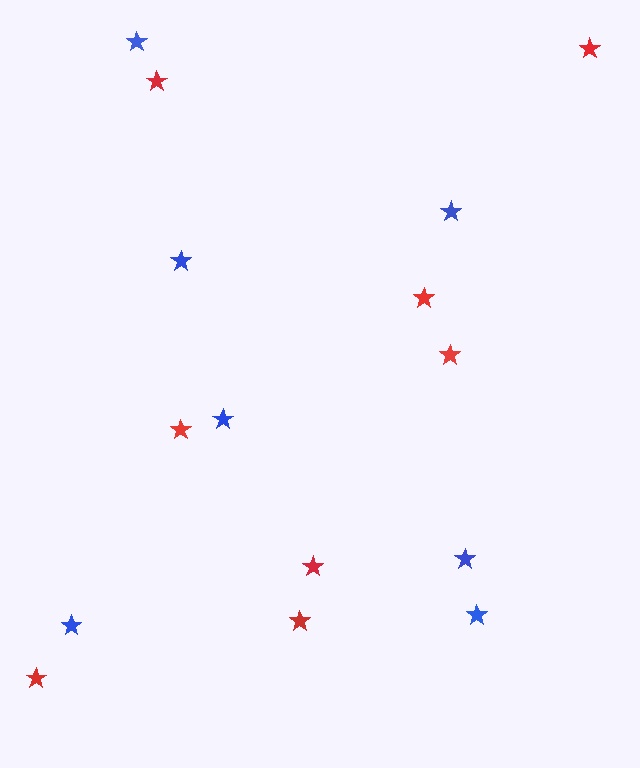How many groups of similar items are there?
There are 2 groups: one group of blue stars (7) and one group of red stars (8).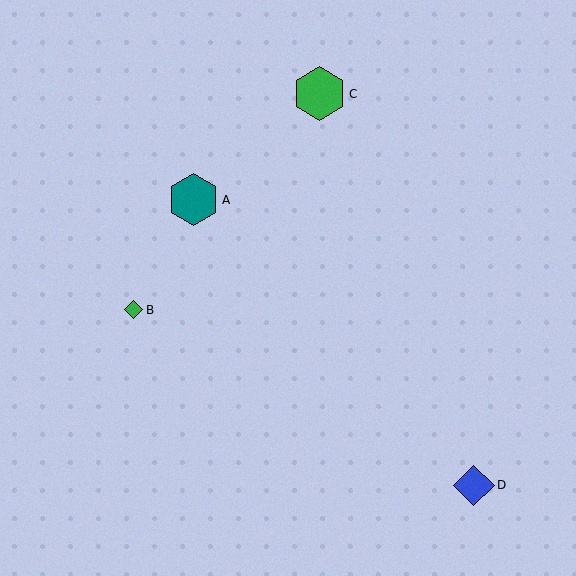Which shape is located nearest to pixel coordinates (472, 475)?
The blue diamond (labeled D) at (474, 485) is nearest to that location.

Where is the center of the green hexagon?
The center of the green hexagon is at (319, 94).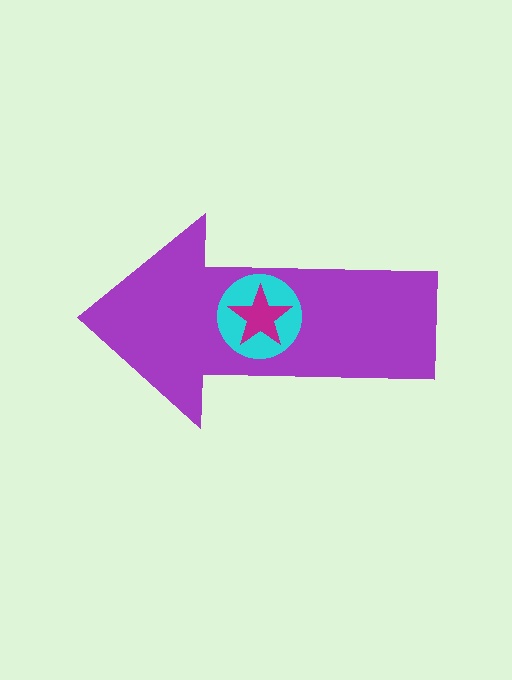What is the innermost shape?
The magenta star.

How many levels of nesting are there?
3.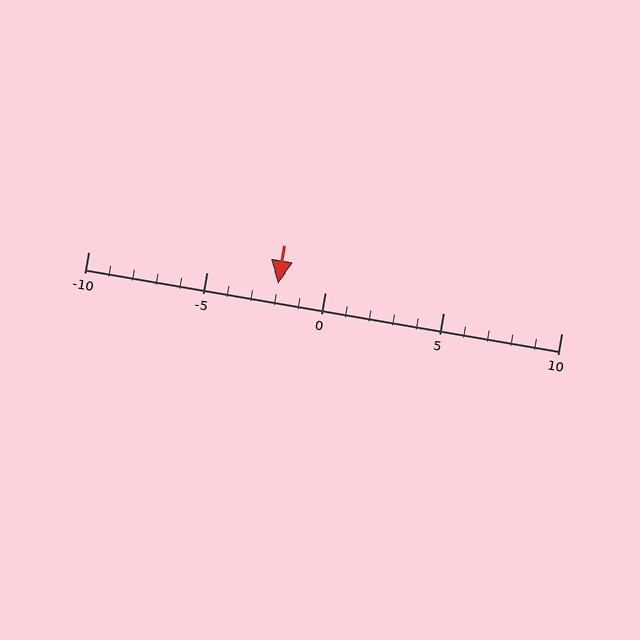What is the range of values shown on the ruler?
The ruler shows values from -10 to 10.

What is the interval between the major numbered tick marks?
The major tick marks are spaced 5 units apart.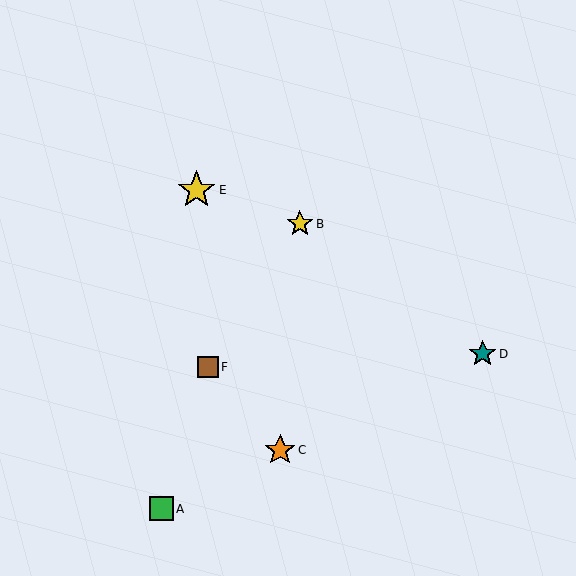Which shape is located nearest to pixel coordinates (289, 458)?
The orange star (labeled C) at (280, 450) is nearest to that location.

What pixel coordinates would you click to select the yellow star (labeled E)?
Click at (197, 190) to select the yellow star E.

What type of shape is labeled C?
Shape C is an orange star.